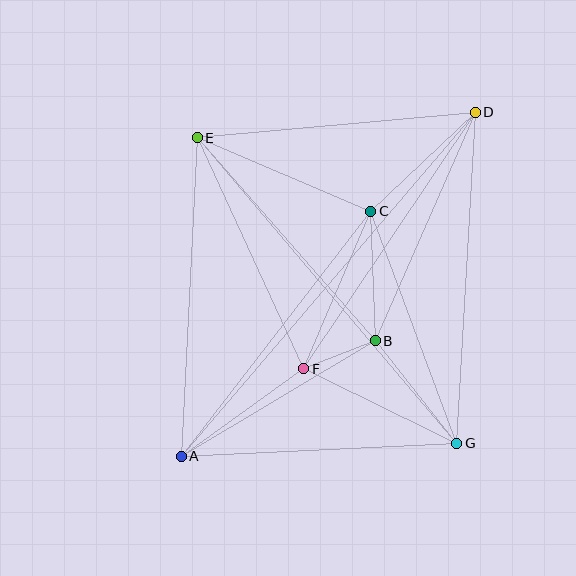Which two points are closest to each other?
Points B and F are closest to each other.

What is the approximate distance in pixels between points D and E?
The distance between D and E is approximately 279 pixels.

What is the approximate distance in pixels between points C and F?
The distance between C and F is approximately 171 pixels.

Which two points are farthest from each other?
Points A and D are farthest from each other.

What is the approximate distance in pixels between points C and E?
The distance between C and E is approximately 188 pixels.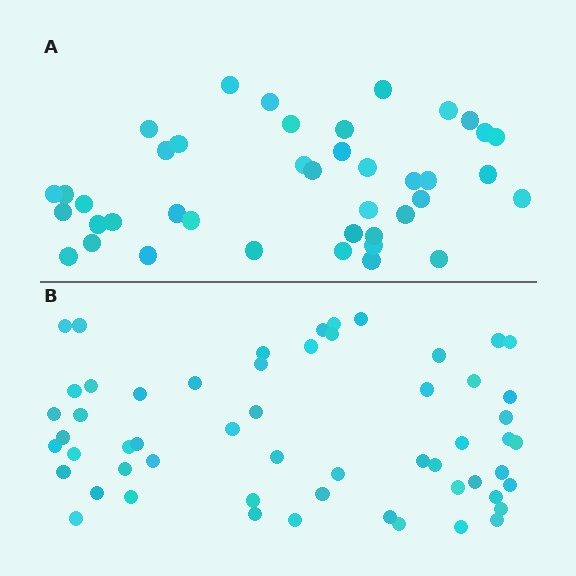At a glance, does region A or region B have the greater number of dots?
Region B (the bottom region) has more dots.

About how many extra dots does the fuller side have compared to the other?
Region B has approximately 15 more dots than region A.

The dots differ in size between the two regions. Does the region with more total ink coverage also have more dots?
No. Region A has more total ink coverage because its dots are larger, but region B actually contains more individual dots. Total area can be misleading — the number of items is what matters here.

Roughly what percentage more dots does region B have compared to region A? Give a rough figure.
About 35% more.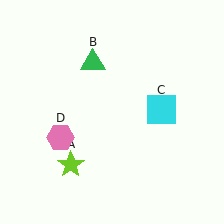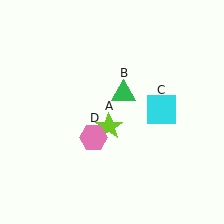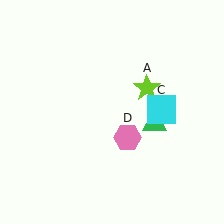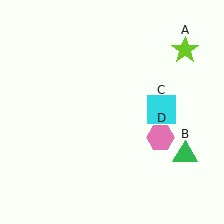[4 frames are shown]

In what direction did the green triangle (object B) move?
The green triangle (object B) moved down and to the right.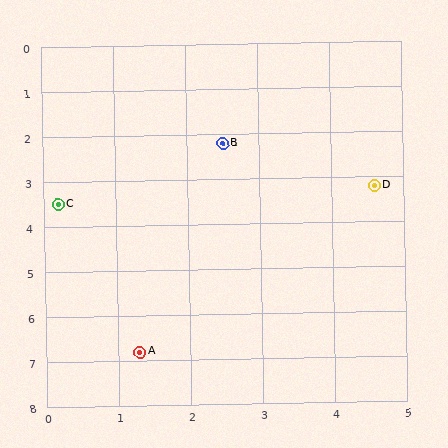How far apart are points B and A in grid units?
Points B and A are about 4.8 grid units apart.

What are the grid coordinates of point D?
Point D is at approximately (4.6, 3.2).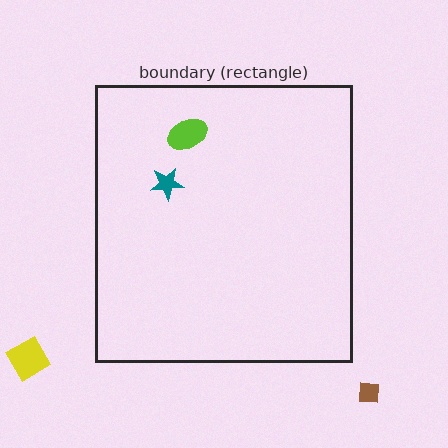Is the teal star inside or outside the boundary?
Inside.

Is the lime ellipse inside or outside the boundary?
Inside.